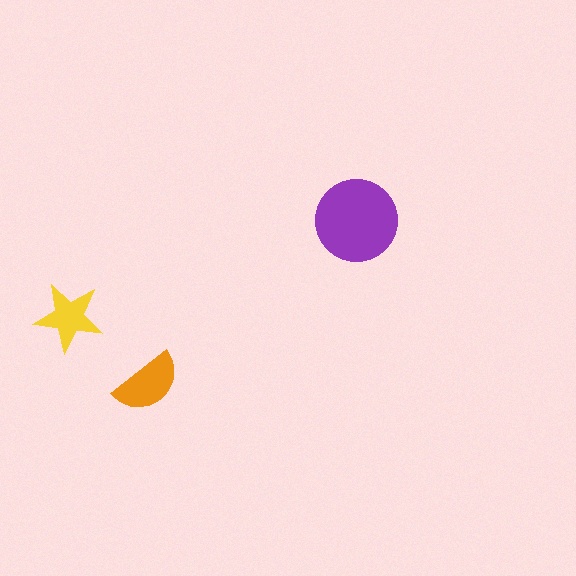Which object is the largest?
The purple circle.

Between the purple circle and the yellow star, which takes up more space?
The purple circle.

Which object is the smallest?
The yellow star.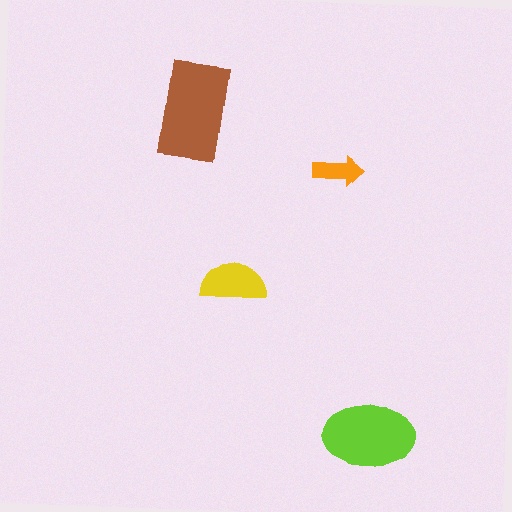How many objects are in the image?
There are 4 objects in the image.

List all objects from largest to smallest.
The brown rectangle, the lime ellipse, the yellow semicircle, the orange arrow.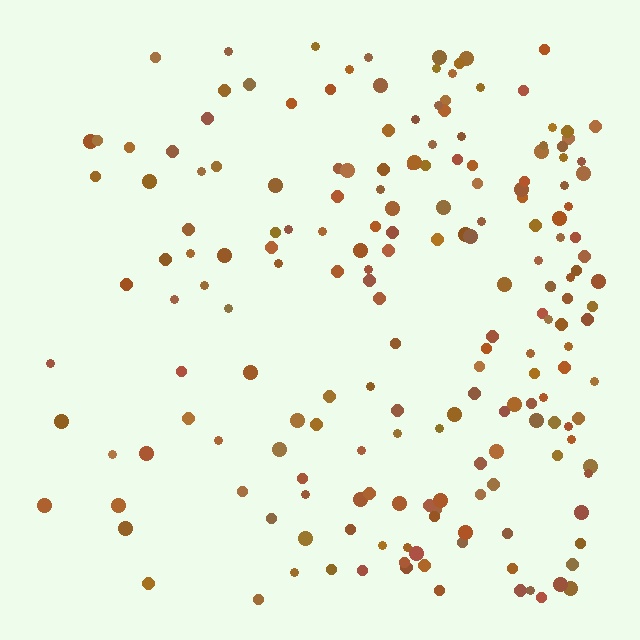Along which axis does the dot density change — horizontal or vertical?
Horizontal.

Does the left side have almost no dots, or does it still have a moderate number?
Still a moderate number, just noticeably fewer than the right.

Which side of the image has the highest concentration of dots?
The right.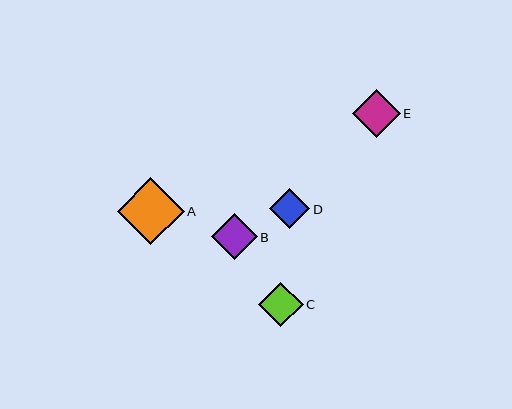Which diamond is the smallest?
Diamond D is the smallest with a size of approximately 40 pixels.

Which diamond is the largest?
Diamond A is the largest with a size of approximately 67 pixels.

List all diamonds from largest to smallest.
From largest to smallest: A, E, B, C, D.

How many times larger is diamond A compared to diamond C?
Diamond A is approximately 1.5 times the size of diamond C.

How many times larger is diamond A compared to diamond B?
Diamond A is approximately 1.5 times the size of diamond B.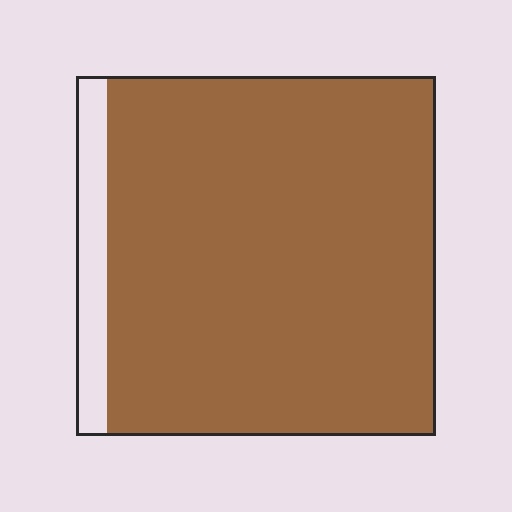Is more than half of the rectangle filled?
Yes.